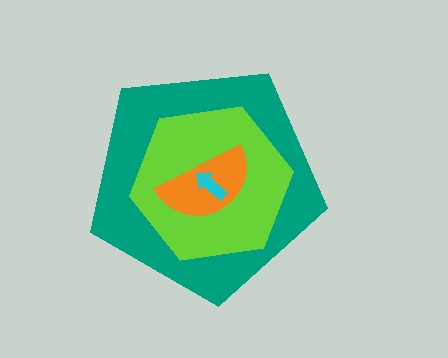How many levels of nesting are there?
4.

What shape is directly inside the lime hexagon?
The orange semicircle.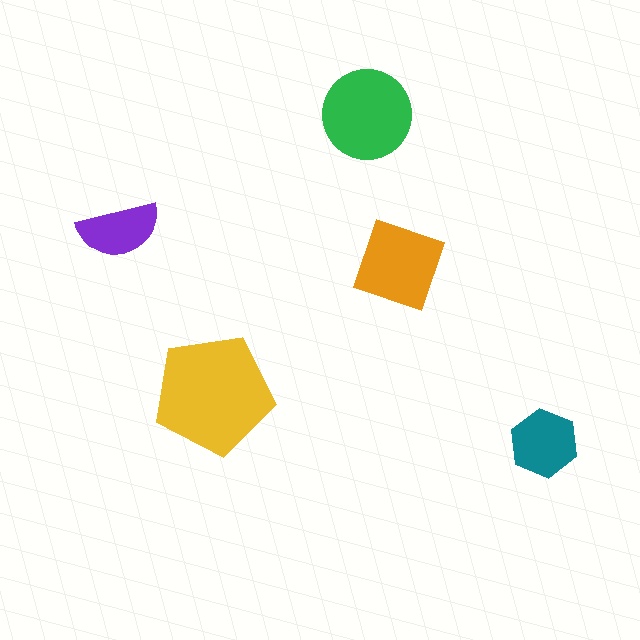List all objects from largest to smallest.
The yellow pentagon, the green circle, the orange diamond, the teal hexagon, the purple semicircle.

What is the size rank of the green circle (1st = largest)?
2nd.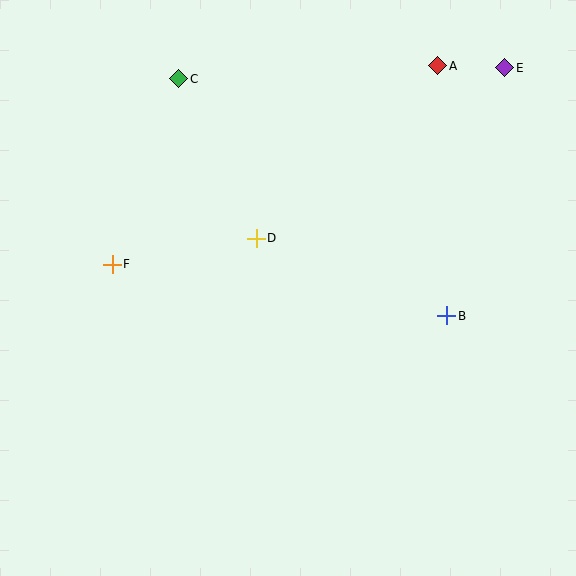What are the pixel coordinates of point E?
Point E is at (505, 68).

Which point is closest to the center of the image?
Point D at (256, 238) is closest to the center.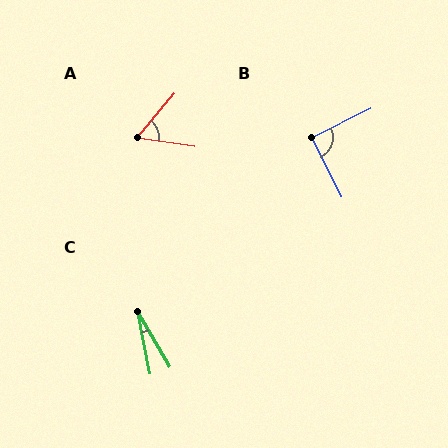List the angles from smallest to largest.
C (19°), A (58°), B (91°).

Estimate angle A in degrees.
Approximately 58 degrees.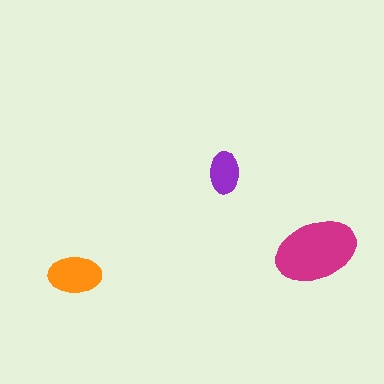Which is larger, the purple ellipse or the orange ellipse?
The orange one.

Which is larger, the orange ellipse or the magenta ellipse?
The magenta one.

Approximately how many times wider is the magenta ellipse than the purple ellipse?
About 2 times wider.